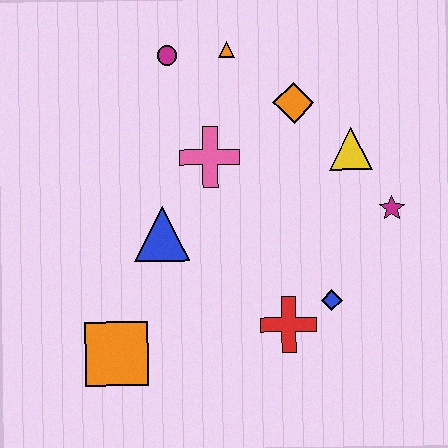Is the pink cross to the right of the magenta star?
No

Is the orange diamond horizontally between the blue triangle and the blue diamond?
Yes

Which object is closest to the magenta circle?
The orange triangle is closest to the magenta circle.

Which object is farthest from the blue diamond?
The magenta circle is farthest from the blue diamond.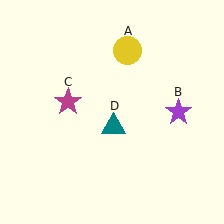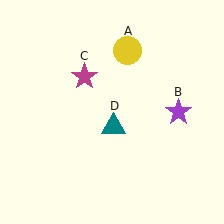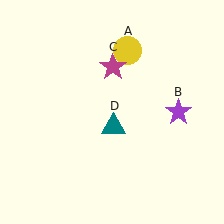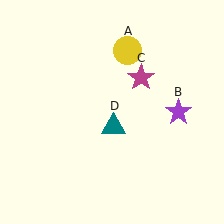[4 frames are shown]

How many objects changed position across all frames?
1 object changed position: magenta star (object C).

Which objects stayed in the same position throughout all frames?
Yellow circle (object A) and purple star (object B) and teal triangle (object D) remained stationary.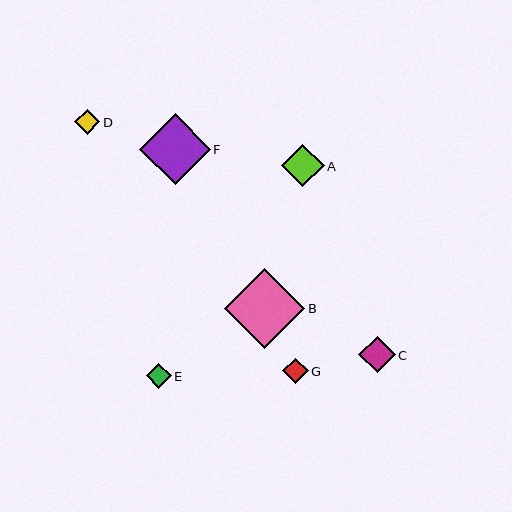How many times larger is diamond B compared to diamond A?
Diamond B is approximately 1.9 times the size of diamond A.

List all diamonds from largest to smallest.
From largest to smallest: B, F, A, C, G, D, E.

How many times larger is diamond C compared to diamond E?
Diamond C is approximately 1.5 times the size of diamond E.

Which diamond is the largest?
Diamond B is the largest with a size of approximately 81 pixels.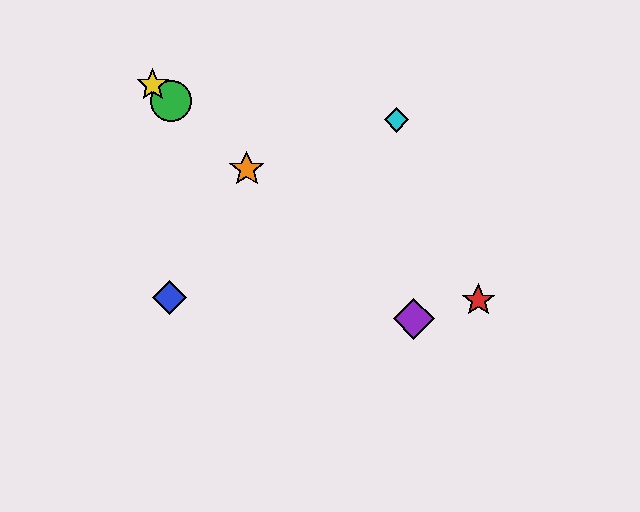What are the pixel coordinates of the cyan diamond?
The cyan diamond is at (396, 120).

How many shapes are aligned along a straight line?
4 shapes (the green circle, the yellow star, the purple diamond, the orange star) are aligned along a straight line.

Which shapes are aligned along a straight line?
The green circle, the yellow star, the purple diamond, the orange star are aligned along a straight line.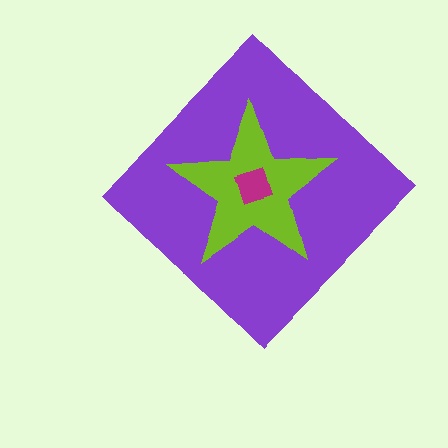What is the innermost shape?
The magenta square.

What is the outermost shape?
The purple diamond.